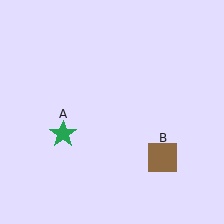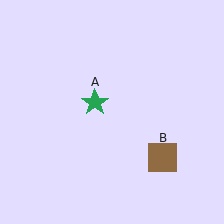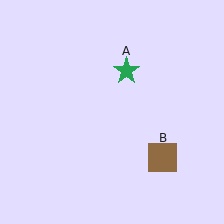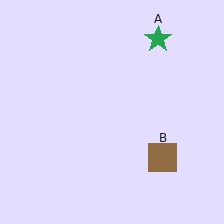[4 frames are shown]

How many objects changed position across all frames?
1 object changed position: green star (object A).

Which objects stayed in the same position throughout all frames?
Brown square (object B) remained stationary.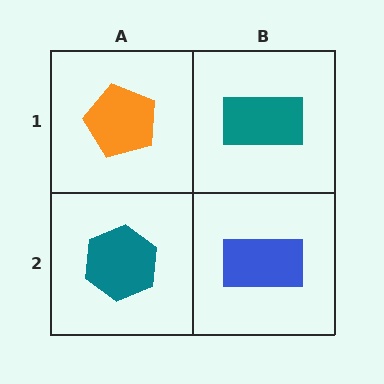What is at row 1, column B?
A teal rectangle.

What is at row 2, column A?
A teal hexagon.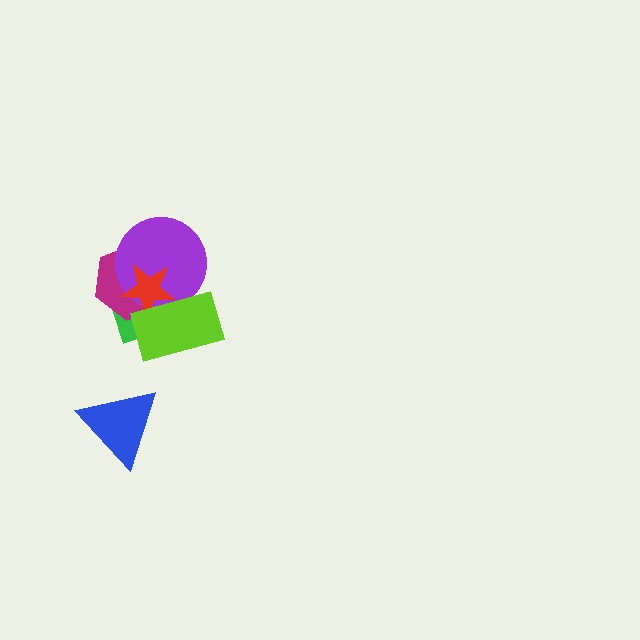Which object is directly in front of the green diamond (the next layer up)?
The magenta hexagon is directly in front of the green diamond.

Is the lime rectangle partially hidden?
No, no other shape covers it.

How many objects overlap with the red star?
4 objects overlap with the red star.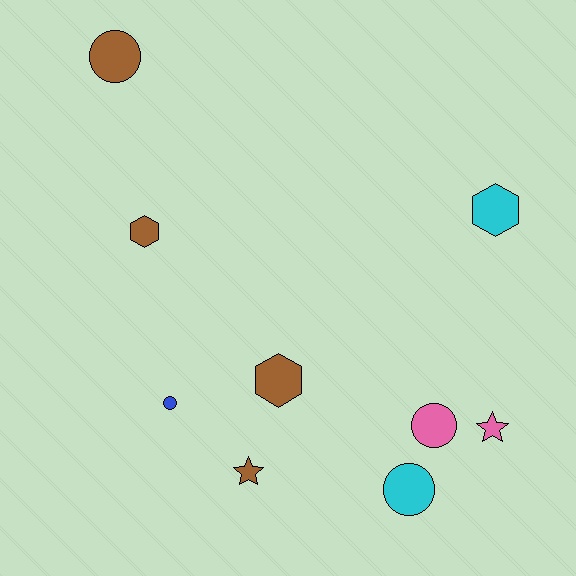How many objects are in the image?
There are 9 objects.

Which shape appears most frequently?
Circle, with 4 objects.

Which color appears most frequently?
Brown, with 4 objects.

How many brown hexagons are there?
There are 2 brown hexagons.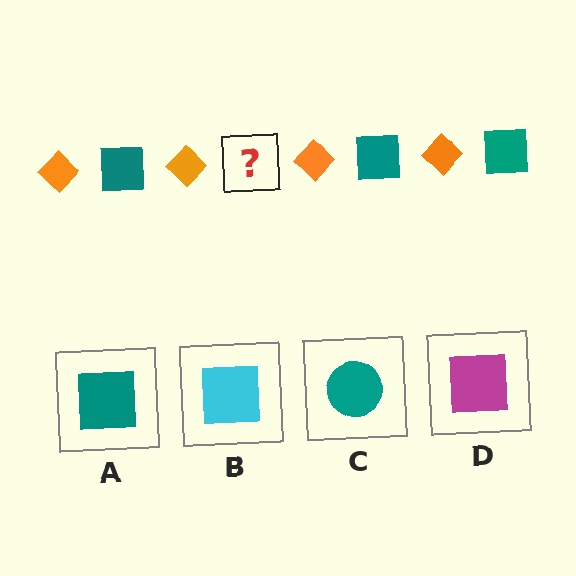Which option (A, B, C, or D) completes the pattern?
A.